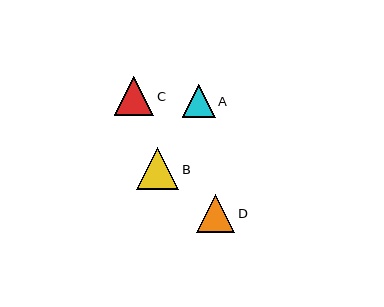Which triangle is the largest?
Triangle B is the largest with a size of approximately 42 pixels.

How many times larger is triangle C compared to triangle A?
Triangle C is approximately 1.2 times the size of triangle A.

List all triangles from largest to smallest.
From largest to smallest: B, C, D, A.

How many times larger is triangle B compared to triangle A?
Triangle B is approximately 1.3 times the size of triangle A.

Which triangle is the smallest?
Triangle A is the smallest with a size of approximately 33 pixels.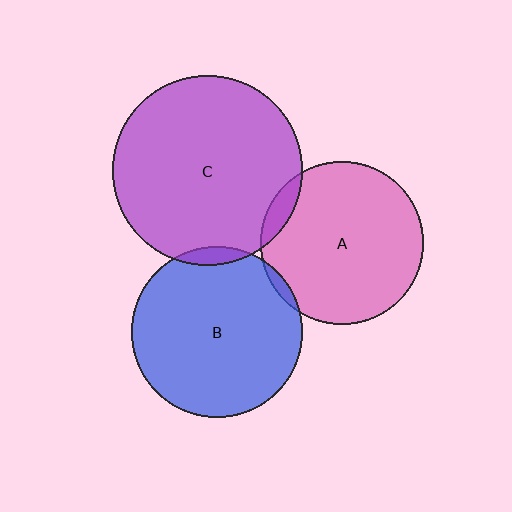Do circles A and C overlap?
Yes.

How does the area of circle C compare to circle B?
Approximately 1.2 times.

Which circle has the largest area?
Circle C (purple).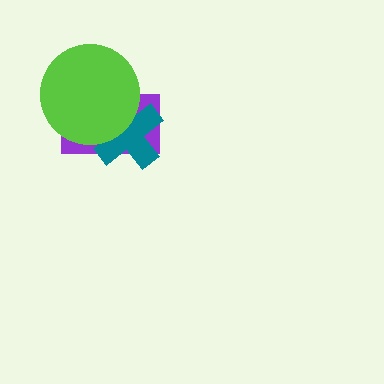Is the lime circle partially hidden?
No, no other shape covers it.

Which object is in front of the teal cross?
The lime circle is in front of the teal cross.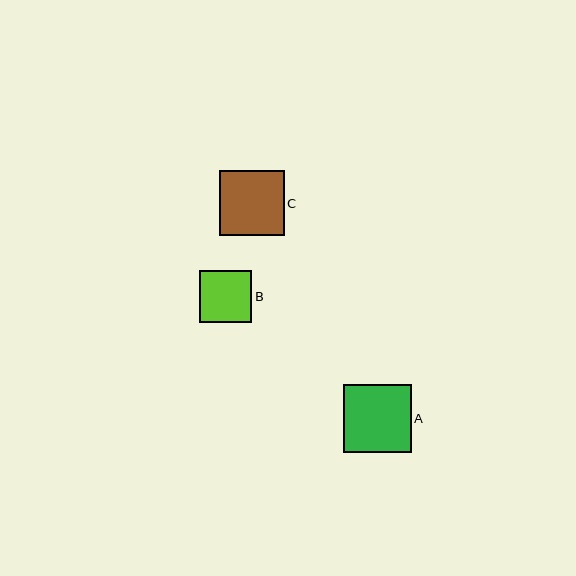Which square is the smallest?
Square B is the smallest with a size of approximately 52 pixels.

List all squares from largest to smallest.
From largest to smallest: A, C, B.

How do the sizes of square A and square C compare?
Square A and square C are approximately the same size.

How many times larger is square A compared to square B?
Square A is approximately 1.3 times the size of square B.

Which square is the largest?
Square A is the largest with a size of approximately 67 pixels.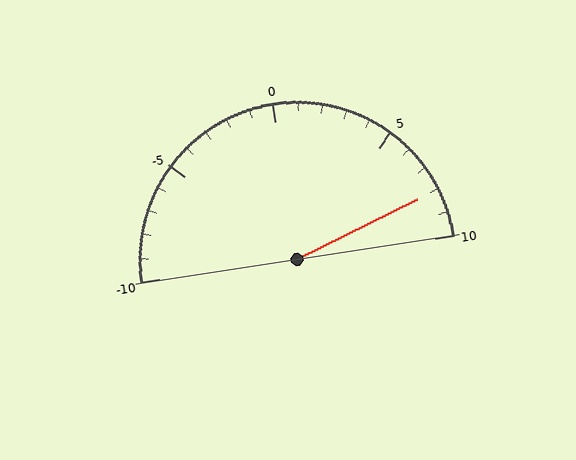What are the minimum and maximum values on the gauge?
The gauge ranges from -10 to 10.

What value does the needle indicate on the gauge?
The needle indicates approximately 8.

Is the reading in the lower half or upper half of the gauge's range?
The reading is in the upper half of the range (-10 to 10).